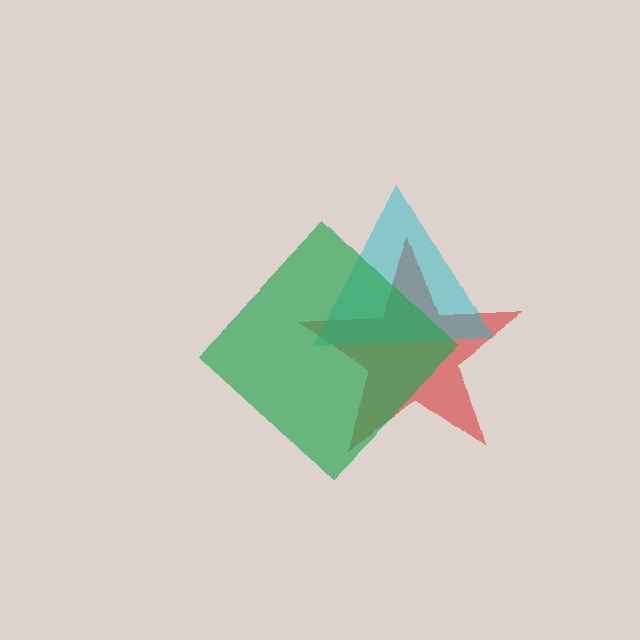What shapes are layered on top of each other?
The layered shapes are: a red star, a cyan triangle, a green diamond.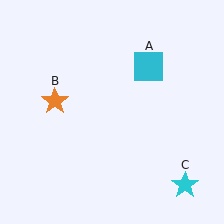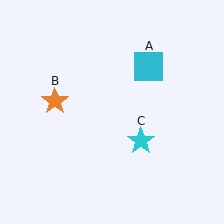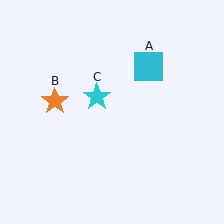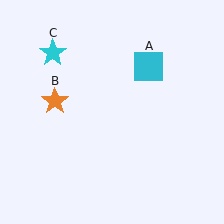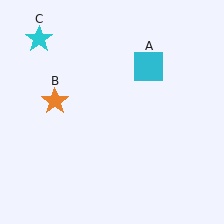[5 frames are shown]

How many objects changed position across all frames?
1 object changed position: cyan star (object C).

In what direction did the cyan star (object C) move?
The cyan star (object C) moved up and to the left.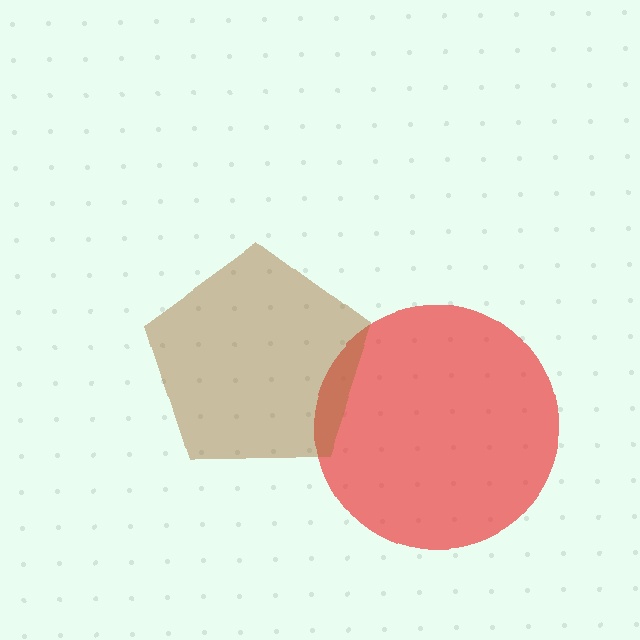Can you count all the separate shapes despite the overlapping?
Yes, there are 2 separate shapes.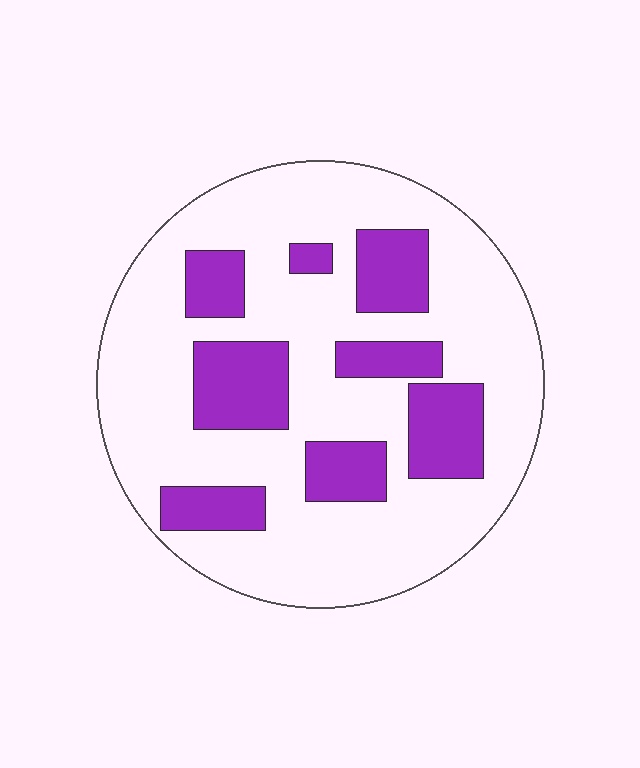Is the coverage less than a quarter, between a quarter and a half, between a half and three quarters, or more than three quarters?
Between a quarter and a half.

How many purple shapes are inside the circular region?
8.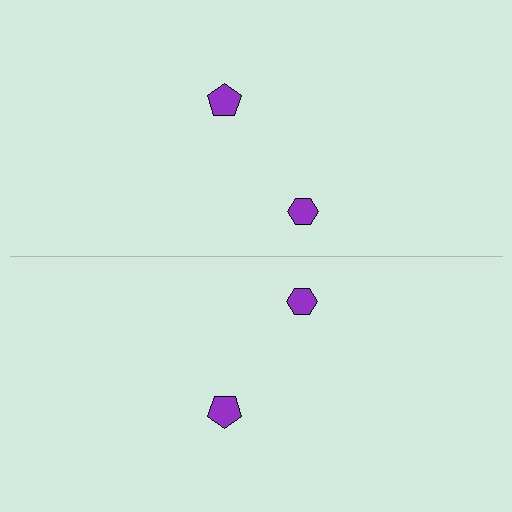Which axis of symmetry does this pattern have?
The pattern has a horizontal axis of symmetry running through the center of the image.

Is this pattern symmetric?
Yes, this pattern has bilateral (reflection) symmetry.